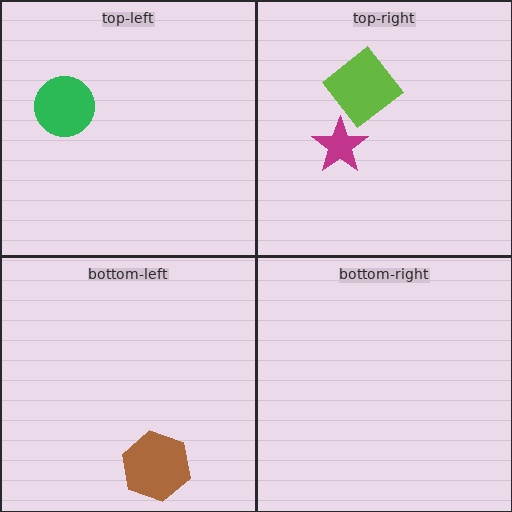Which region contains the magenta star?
The top-right region.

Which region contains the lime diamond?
The top-right region.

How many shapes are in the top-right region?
2.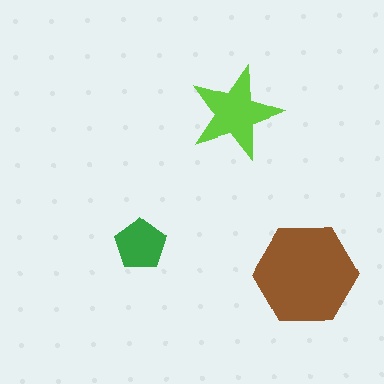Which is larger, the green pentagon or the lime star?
The lime star.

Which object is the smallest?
The green pentagon.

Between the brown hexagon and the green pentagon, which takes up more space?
The brown hexagon.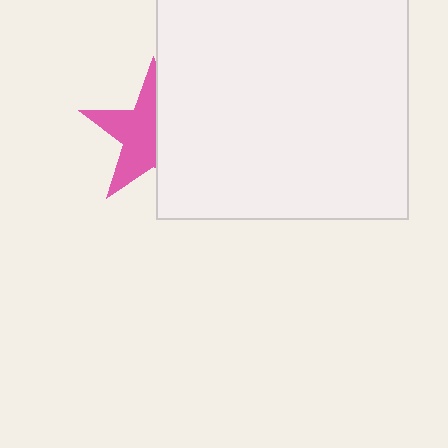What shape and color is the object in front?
The object in front is a white rectangle.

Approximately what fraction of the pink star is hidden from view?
Roughly 47% of the pink star is hidden behind the white rectangle.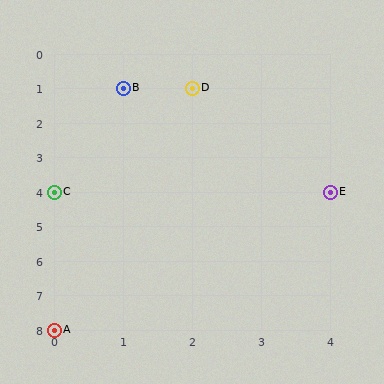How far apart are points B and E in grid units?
Points B and E are 3 columns and 3 rows apart (about 4.2 grid units diagonally).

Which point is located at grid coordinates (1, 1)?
Point B is at (1, 1).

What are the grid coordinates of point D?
Point D is at grid coordinates (2, 1).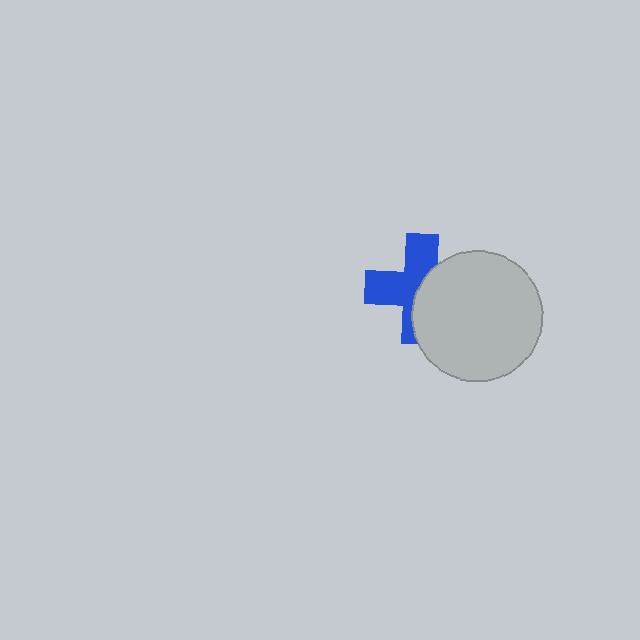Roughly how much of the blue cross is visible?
About half of it is visible (roughly 55%).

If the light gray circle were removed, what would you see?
You would see the complete blue cross.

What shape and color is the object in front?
The object in front is a light gray circle.